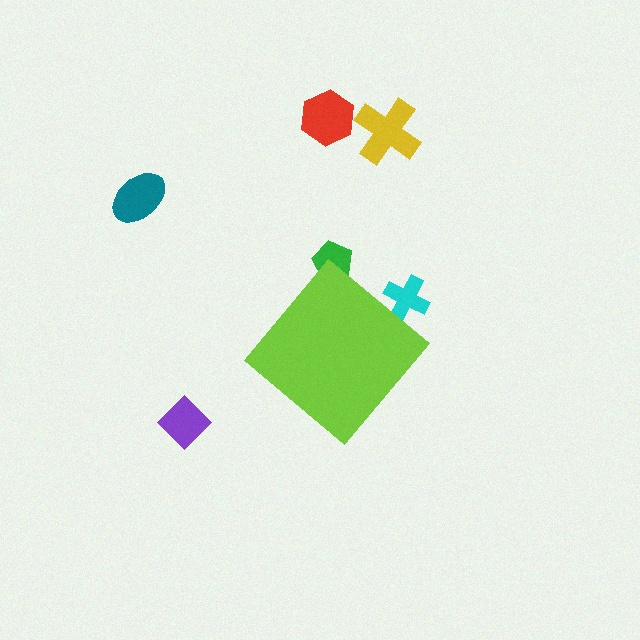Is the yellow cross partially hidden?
No, the yellow cross is fully visible.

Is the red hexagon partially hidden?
No, the red hexagon is fully visible.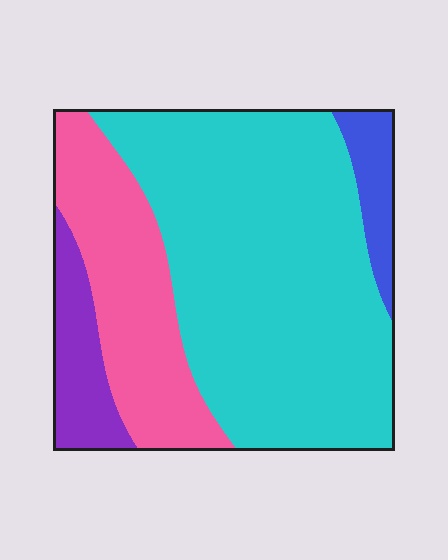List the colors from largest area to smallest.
From largest to smallest: cyan, pink, purple, blue.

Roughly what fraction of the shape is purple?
Purple covers about 10% of the shape.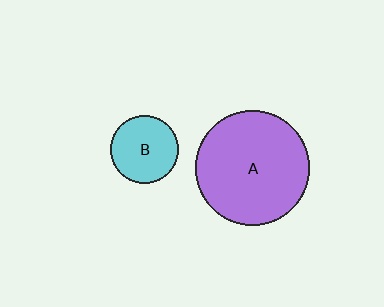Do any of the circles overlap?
No, none of the circles overlap.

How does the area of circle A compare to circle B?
Approximately 2.8 times.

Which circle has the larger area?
Circle A (purple).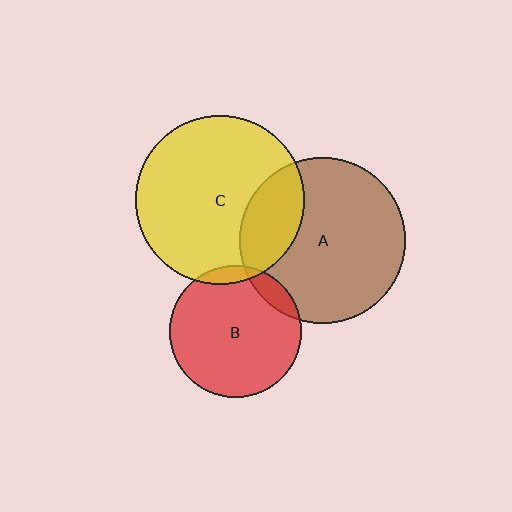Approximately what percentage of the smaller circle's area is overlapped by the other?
Approximately 10%.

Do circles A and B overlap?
Yes.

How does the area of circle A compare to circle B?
Approximately 1.6 times.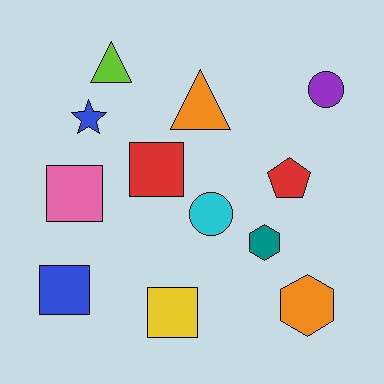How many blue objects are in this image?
There are 2 blue objects.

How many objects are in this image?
There are 12 objects.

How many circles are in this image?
There are 2 circles.